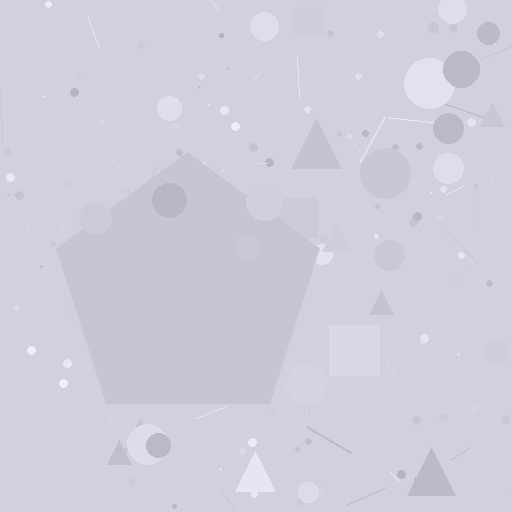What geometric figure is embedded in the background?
A pentagon is embedded in the background.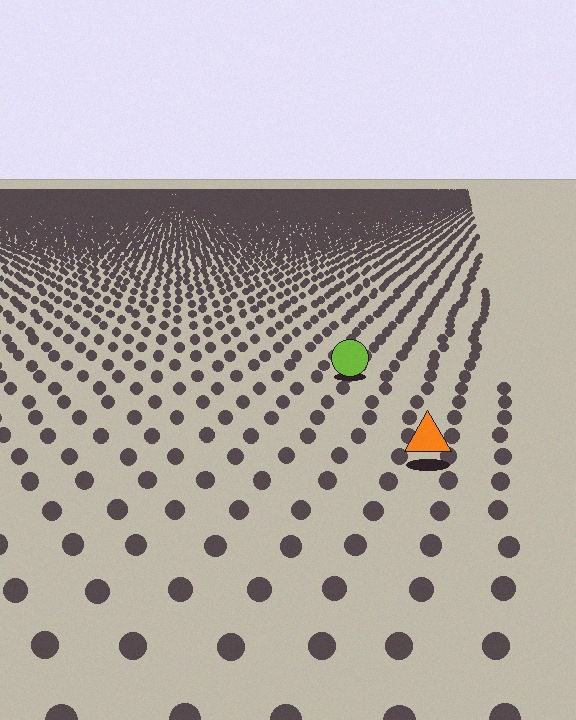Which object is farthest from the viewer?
The lime circle is farthest from the viewer. It appears smaller and the ground texture around it is denser.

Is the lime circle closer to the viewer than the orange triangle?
No. The orange triangle is closer — you can tell from the texture gradient: the ground texture is coarser near it.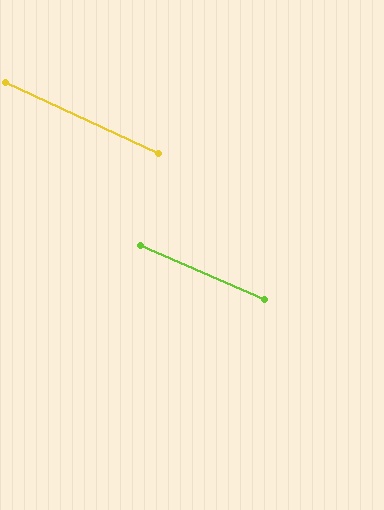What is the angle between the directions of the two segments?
Approximately 2 degrees.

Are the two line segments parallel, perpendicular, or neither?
Parallel — their directions differ by only 1.5°.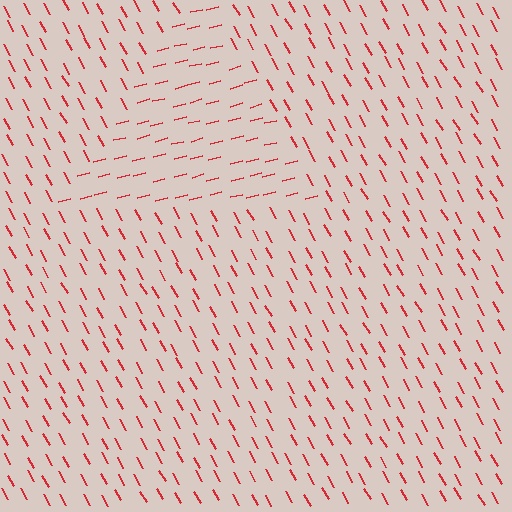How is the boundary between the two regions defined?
The boundary is defined purely by a change in line orientation (approximately 75 degrees difference). All lines are the same color and thickness.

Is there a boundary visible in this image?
Yes, there is a texture boundary formed by a change in line orientation.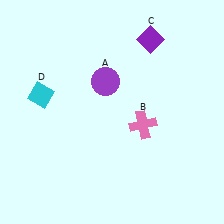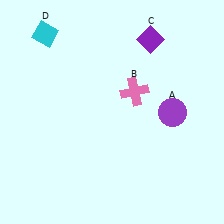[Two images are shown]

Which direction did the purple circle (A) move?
The purple circle (A) moved right.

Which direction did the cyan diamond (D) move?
The cyan diamond (D) moved up.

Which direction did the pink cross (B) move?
The pink cross (B) moved up.